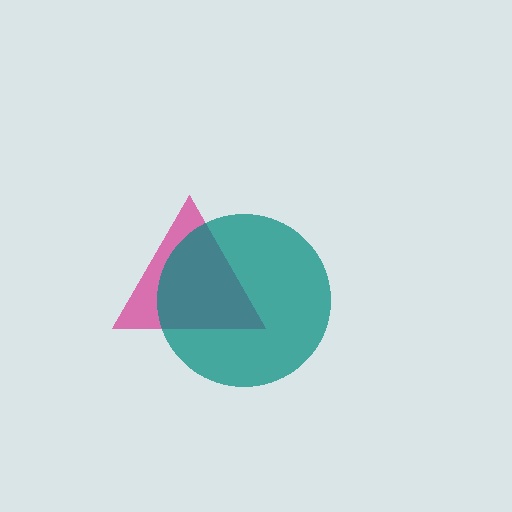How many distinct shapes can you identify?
There are 2 distinct shapes: a magenta triangle, a teal circle.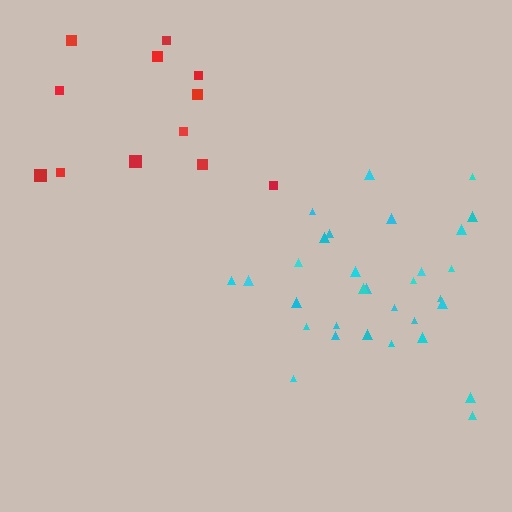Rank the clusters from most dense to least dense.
cyan, red.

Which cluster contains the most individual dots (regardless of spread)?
Cyan (31).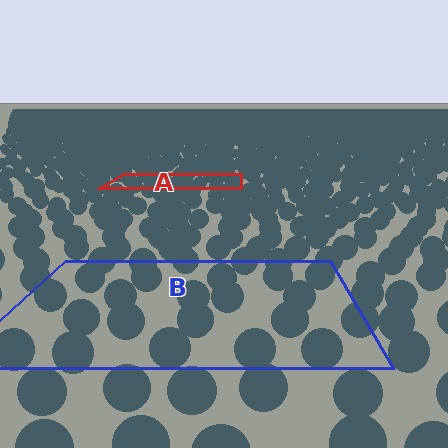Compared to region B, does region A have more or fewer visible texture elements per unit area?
Region A has more texture elements per unit area — they are packed more densely because it is farther away.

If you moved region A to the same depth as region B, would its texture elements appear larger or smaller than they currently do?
They would appear larger. At a closer depth, the same texture elements are projected at a bigger on-screen size.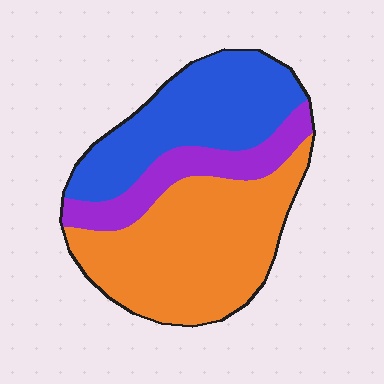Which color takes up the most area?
Orange, at roughly 50%.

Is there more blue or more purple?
Blue.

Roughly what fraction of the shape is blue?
Blue takes up about one third (1/3) of the shape.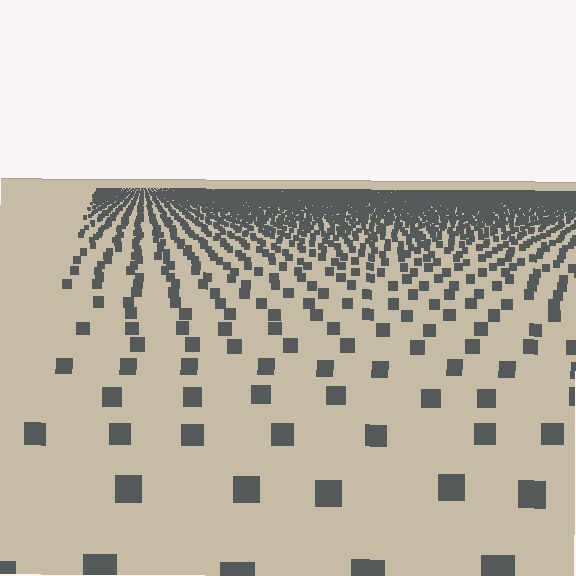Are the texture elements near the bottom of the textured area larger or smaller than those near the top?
Larger. Near the bottom, elements are closer to the viewer and appear at a bigger on-screen size.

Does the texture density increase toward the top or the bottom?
Density increases toward the top.